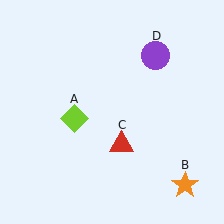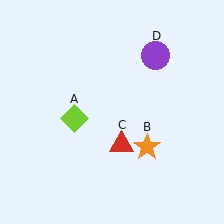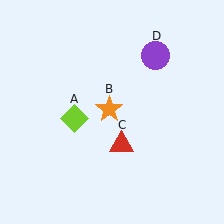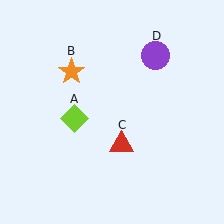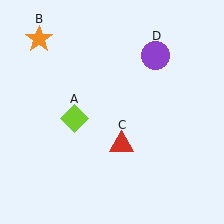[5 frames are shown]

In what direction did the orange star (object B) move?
The orange star (object B) moved up and to the left.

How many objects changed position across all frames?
1 object changed position: orange star (object B).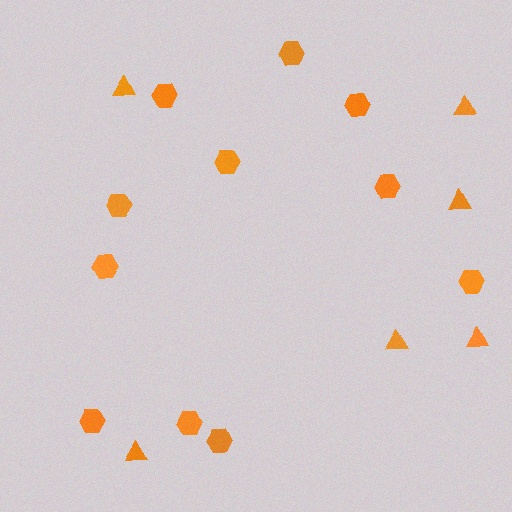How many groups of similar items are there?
There are 2 groups: one group of hexagons (11) and one group of triangles (6).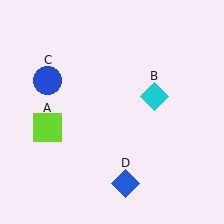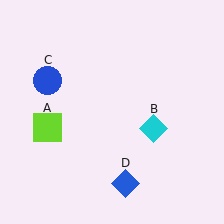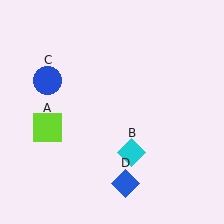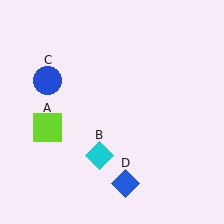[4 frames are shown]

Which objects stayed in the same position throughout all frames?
Lime square (object A) and blue circle (object C) and blue diamond (object D) remained stationary.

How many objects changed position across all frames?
1 object changed position: cyan diamond (object B).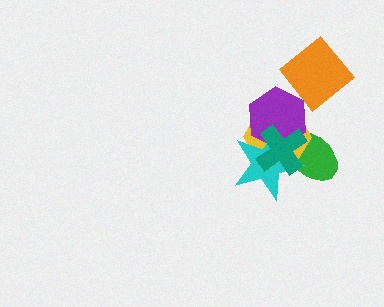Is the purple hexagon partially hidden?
Yes, it is partially covered by another shape.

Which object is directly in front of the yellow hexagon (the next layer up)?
The cyan star is directly in front of the yellow hexagon.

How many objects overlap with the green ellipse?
4 objects overlap with the green ellipse.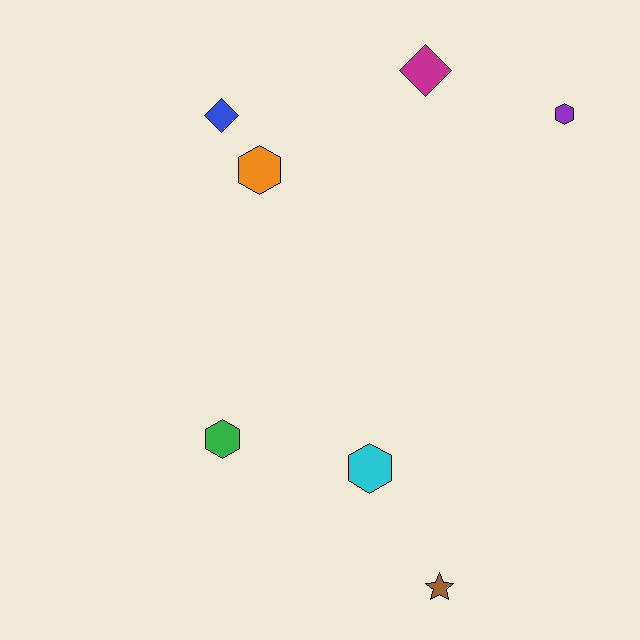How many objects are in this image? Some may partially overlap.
There are 7 objects.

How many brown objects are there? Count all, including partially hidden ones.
There is 1 brown object.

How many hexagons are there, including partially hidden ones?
There are 4 hexagons.